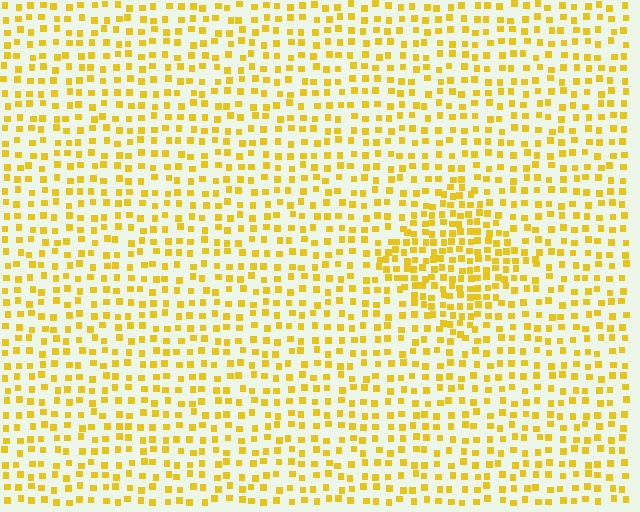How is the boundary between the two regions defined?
The boundary is defined by a change in element density (approximately 1.8x ratio). All elements are the same color, size, and shape.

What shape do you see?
I see a diamond.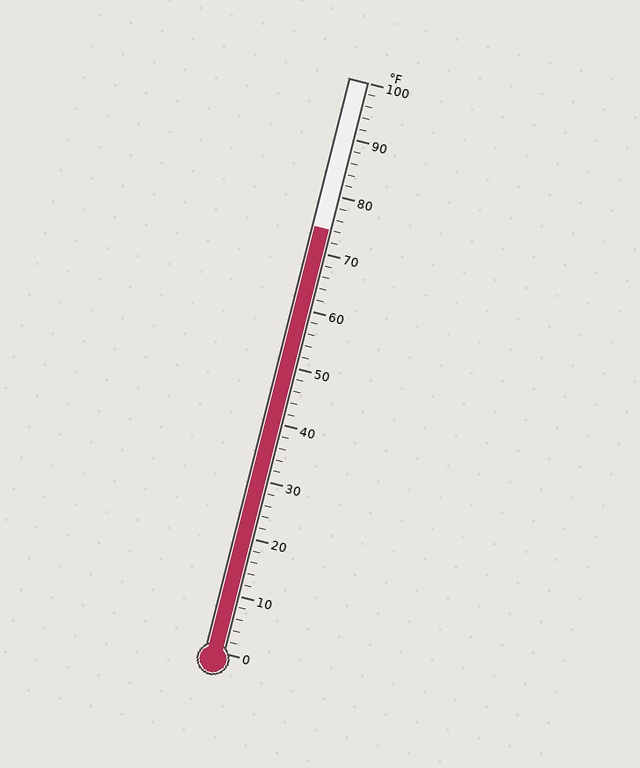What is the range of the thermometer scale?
The thermometer scale ranges from 0°F to 100°F.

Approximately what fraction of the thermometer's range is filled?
The thermometer is filled to approximately 75% of its range.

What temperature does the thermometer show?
The thermometer shows approximately 74°F.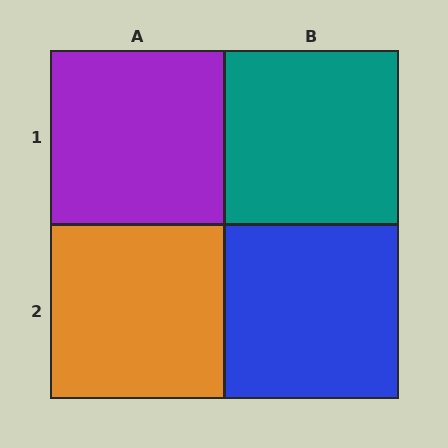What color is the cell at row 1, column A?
Purple.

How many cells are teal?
1 cell is teal.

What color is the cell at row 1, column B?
Teal.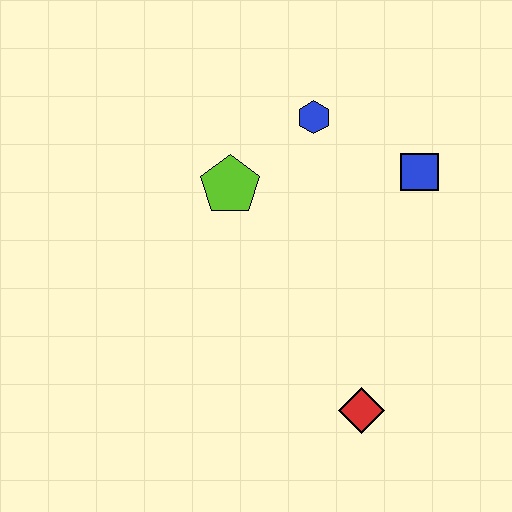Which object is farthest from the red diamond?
The blue hexagon is farthest from the red diamond.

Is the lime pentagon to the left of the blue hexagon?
Yes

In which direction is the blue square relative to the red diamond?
The blue square is above the red diamond.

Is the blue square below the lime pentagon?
No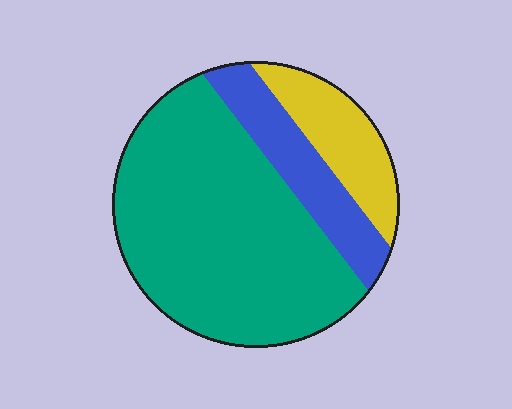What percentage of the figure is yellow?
Yellow covers roughly 15% of the figure.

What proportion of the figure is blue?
Blue covers about 20% of the figure.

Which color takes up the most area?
Teal, at roughly 65%.